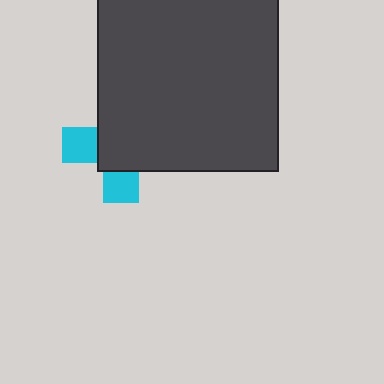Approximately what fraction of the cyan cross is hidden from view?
Roughly 66% of the cyan cross is hidden behind the dark gray square.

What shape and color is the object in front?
The object in front is a dark gray square.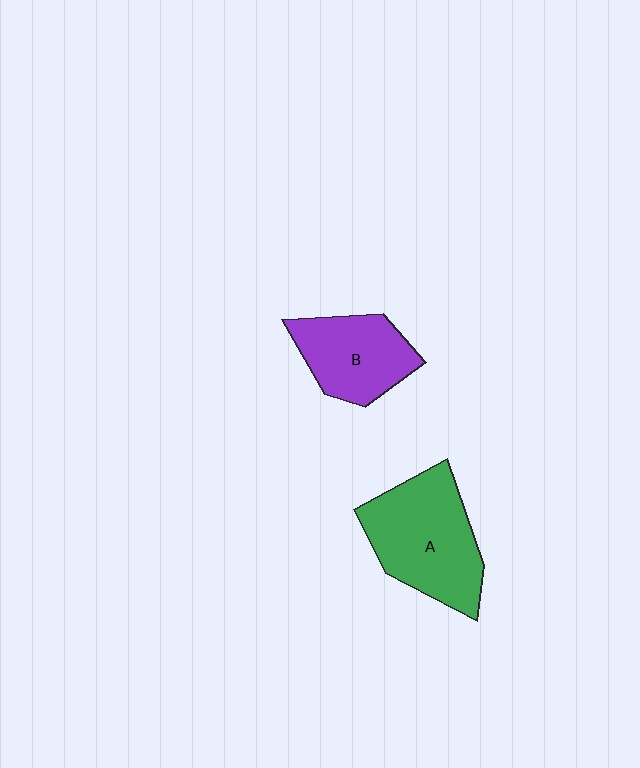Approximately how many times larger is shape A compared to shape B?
Approximately 1.4 times.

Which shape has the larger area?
Shape A (green).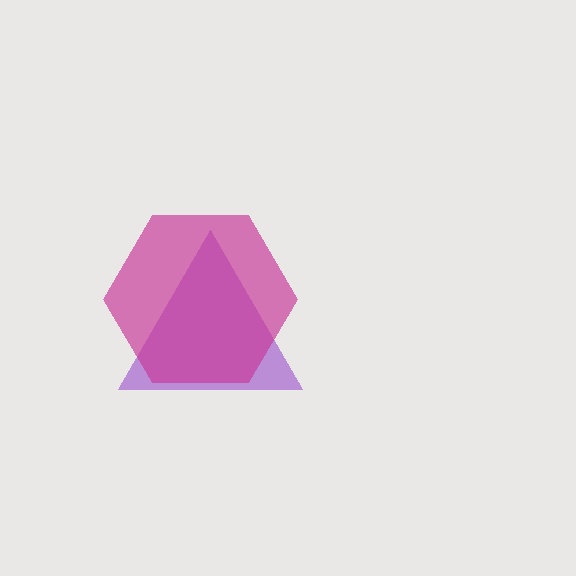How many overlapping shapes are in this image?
There are 2 overlapping shapes in the image.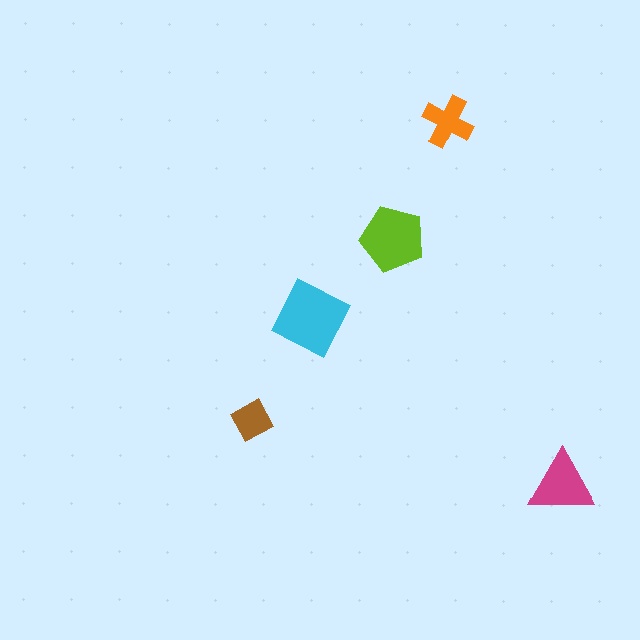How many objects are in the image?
There are 5 objects in the image.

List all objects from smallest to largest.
The brown diamond, the orange cross, the magenta triangle, the lime pentagon, the cyan square.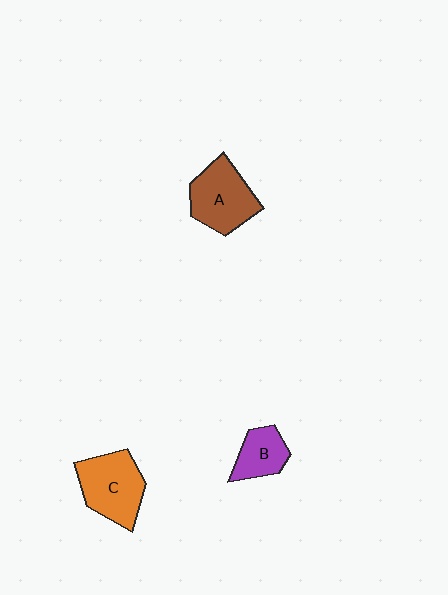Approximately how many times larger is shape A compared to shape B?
Approximately 1.7 times.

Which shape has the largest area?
Shape C (orange).